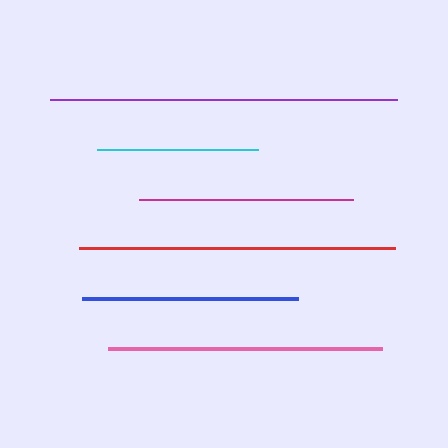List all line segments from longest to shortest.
From longest to shortest: purple, red, pink, blue, magenta, cyan.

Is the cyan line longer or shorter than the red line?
The red line is longer than the cyan line.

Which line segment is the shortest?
The cyan line is the shortest at approximately 161 pixels.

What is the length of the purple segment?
The purple segment is approximately 348 pixels long.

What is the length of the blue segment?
The blue segment is approximately 216 pixels long.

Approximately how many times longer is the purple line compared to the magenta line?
The purple line is approximately 1.6 times the length of the magenta line.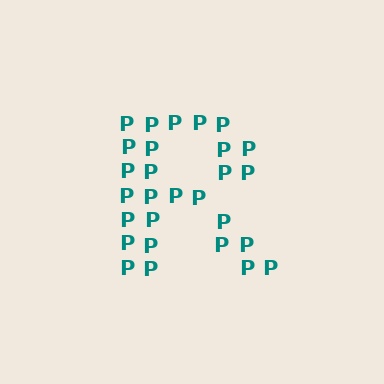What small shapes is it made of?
It is made of small letter P's.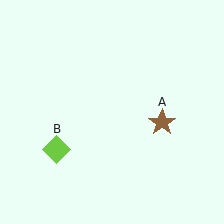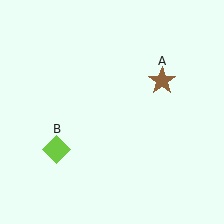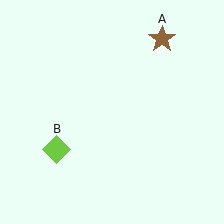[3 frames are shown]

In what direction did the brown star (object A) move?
The brown star (object A) moved up.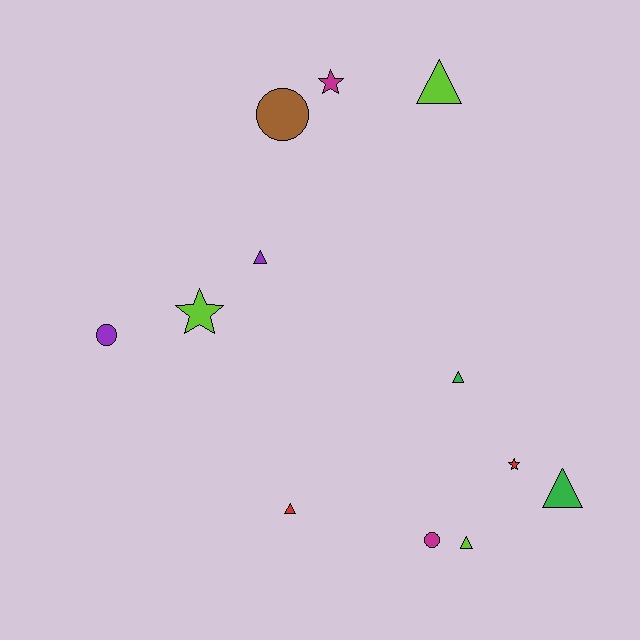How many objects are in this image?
There are 12 objects.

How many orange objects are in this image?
There are no orange objects.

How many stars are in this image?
There are 3 stars.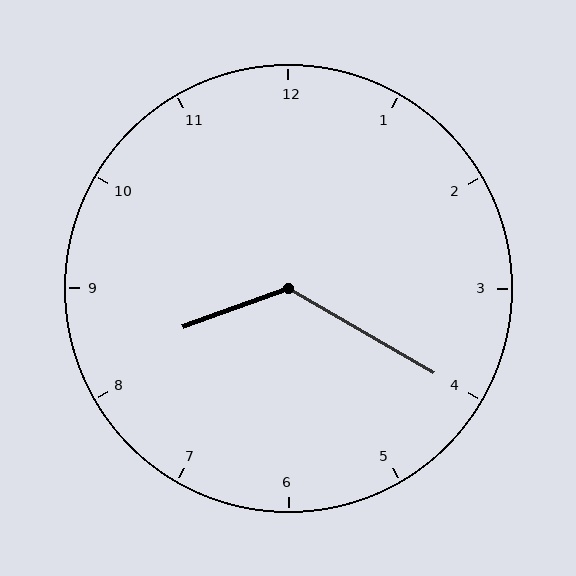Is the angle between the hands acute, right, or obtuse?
It is obtuse.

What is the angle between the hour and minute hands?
Approximately 130 degrees.